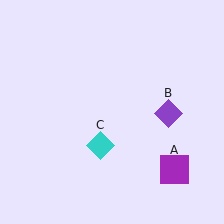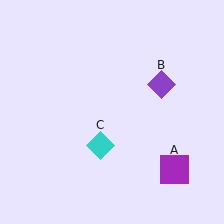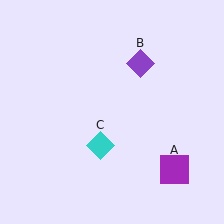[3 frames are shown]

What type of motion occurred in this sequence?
The purple diamond (object B) rotated counterclockwise around the center of the scene.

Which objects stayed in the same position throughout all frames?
Purple square (object A) and cyan diamond (object C) remained stationary.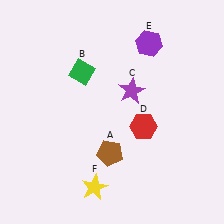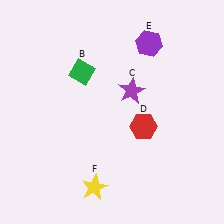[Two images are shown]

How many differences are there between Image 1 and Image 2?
There is 1 difference between the two images.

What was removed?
The brown pentagon (A) was removed in Image 2.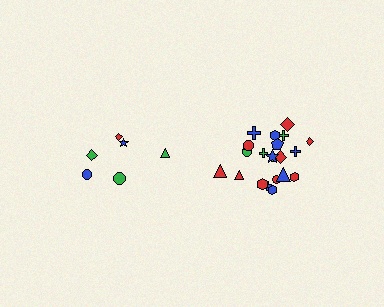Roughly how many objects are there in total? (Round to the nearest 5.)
Roughly 30 objects in total.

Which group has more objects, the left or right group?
The right group.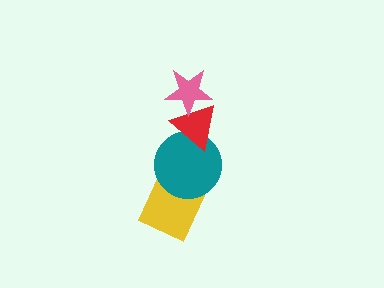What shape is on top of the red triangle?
The pink star is on top of the red triangle.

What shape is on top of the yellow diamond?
The teal circle is on top of the yellow diamond.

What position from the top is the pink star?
The pink star is 1st from the top.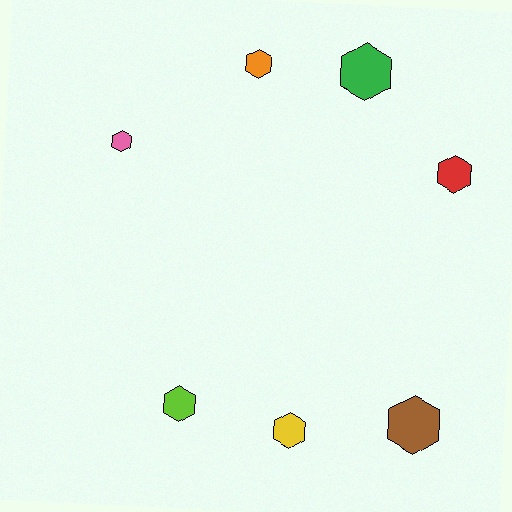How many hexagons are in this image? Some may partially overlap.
There are 7 hexagons.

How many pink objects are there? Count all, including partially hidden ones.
There is 1 pink object.